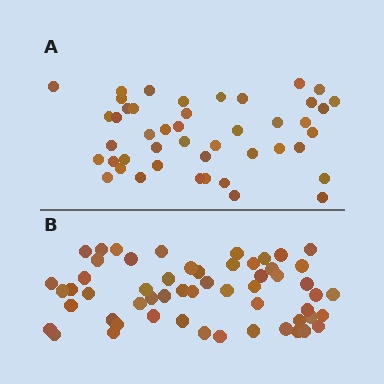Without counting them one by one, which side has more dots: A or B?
Region B (the bottom region) has more dots.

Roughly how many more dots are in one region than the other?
Region B has roughly 12 or so more dots than region A.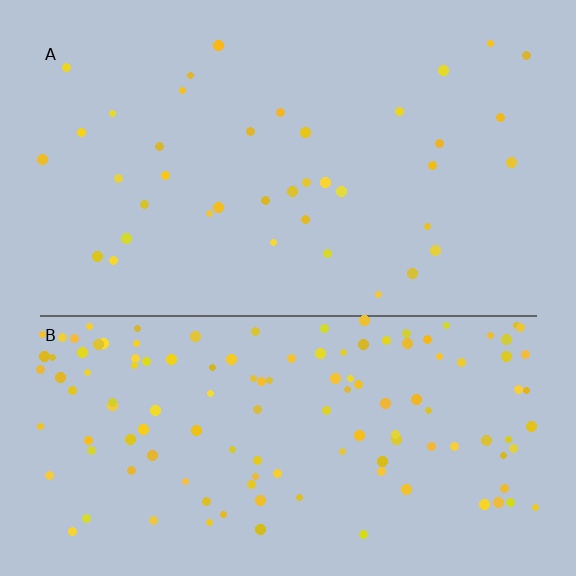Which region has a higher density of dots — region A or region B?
B (the bottom).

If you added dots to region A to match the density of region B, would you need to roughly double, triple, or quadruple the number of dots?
Approximately triple.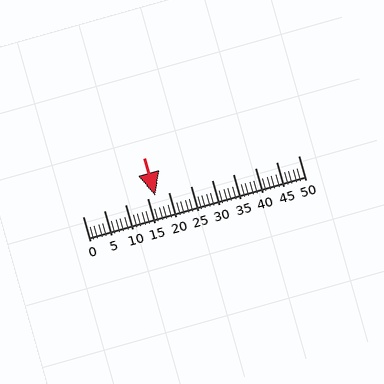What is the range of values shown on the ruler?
The ruler shows values from 0 to 50.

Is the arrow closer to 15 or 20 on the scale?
The arrow is closer to 15.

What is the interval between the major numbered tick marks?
The major tick marks are spaced 5 units apart.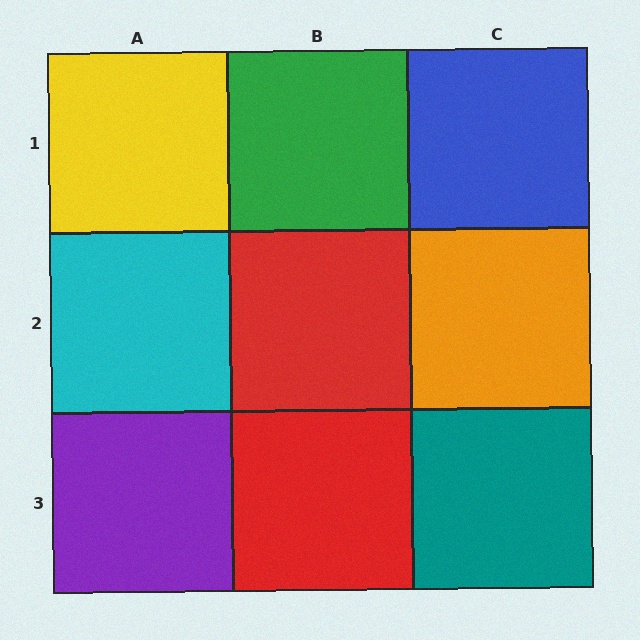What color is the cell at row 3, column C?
Teal.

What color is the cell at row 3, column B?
Red.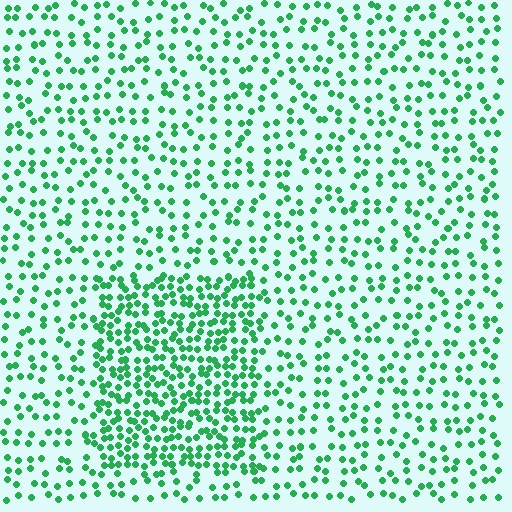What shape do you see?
I see a rectangle.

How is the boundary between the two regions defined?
The boundary is defined by a change in element density (approximately 2.1x ratio). All elements are the same color, size, and shape.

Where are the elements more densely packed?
The elements are more densely packed inside the rectangle boundary.